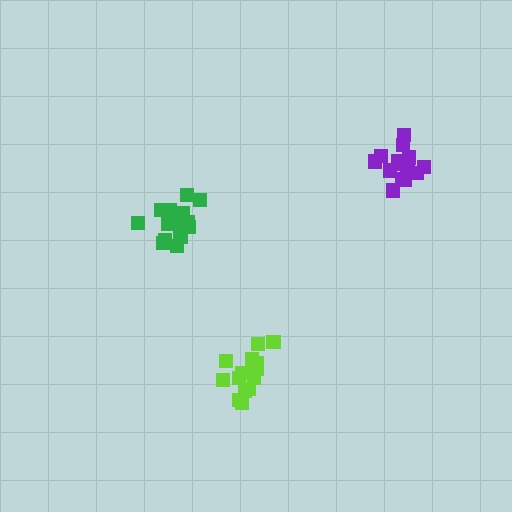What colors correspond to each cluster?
The clusters are colored: green, purple, lime.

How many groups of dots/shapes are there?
There are 3 groups.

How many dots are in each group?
Group 1: 15 dots, Group 2: 15 dots, Group 3: 16 dots (46 total).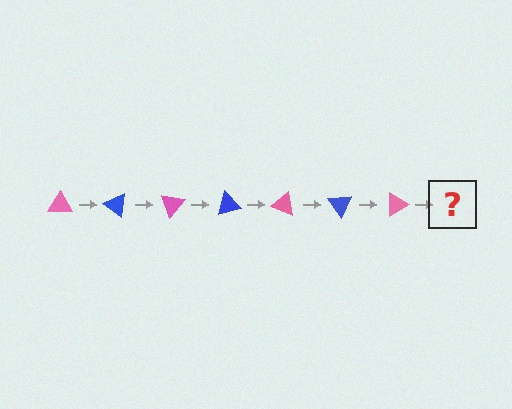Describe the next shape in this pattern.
It should be a blue triangle, rotated 245 degrees from the start.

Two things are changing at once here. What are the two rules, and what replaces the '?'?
The two rules are that it rotates 35 degrees each step and the color cycles through pink and blue. The '?' should be a blue triangle, rotated 245 degrees from the start.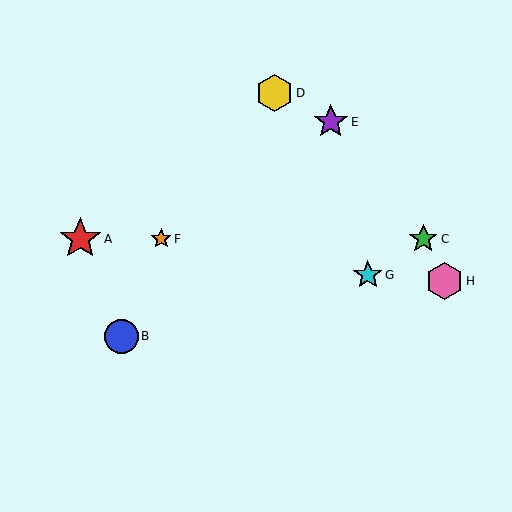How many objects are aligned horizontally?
3 objects (A, C, F) are aligned horizontally.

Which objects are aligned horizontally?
Objects A, C, F are aligned horizontally.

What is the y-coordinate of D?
Object D is at y≈93.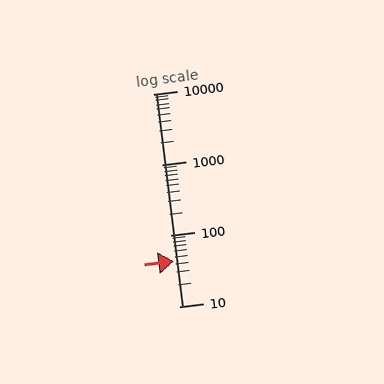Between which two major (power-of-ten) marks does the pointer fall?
The pointer is between 10 and 100.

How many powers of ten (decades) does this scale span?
The scale spans 3 decades, from 10 to 10000.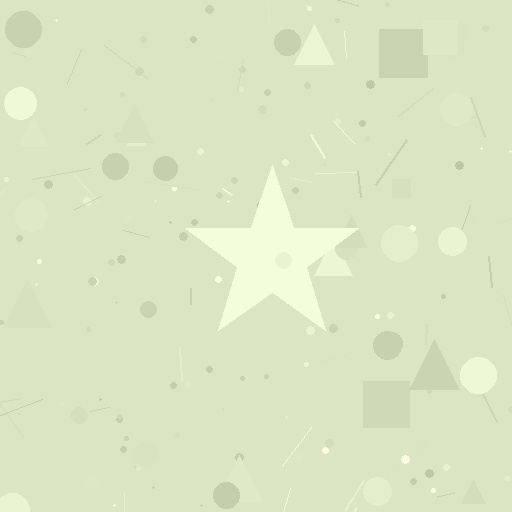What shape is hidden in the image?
A star is hidden in the image.